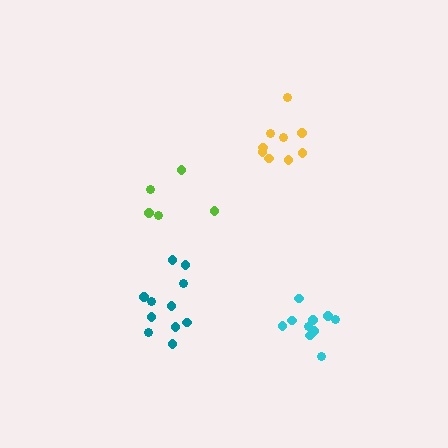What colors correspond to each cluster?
The clusters are colored: lime, cyan, yellow, teal.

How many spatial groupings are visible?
There are 4 spatial groupings.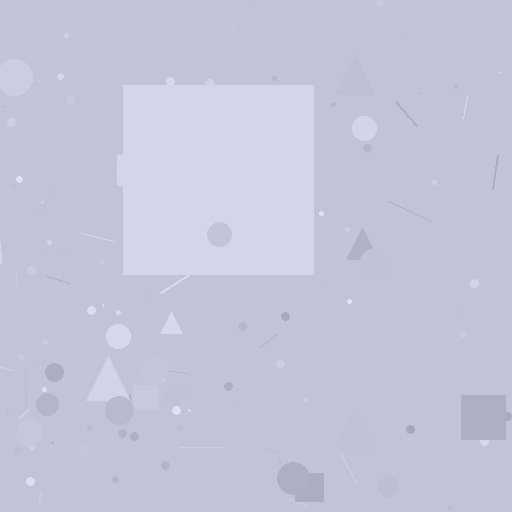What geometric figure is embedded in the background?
A square is embedded in the background.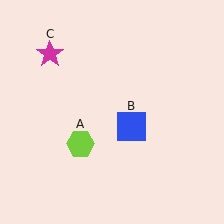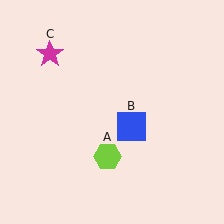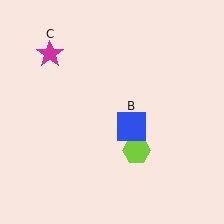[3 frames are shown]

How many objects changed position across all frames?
1 object changed position: lime hexagon (object A).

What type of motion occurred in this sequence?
The lime hexagon (object A) rotated counterclockwise around the center of the scene.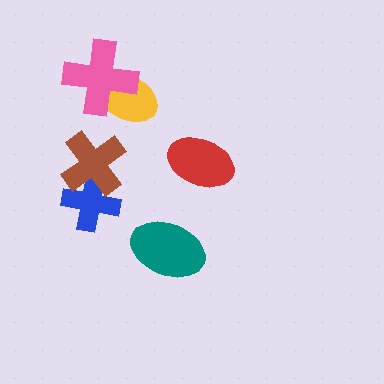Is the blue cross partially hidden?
Yes, it is partially covered by another shape.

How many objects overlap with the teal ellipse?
0 objects overlap with the teal ellipse.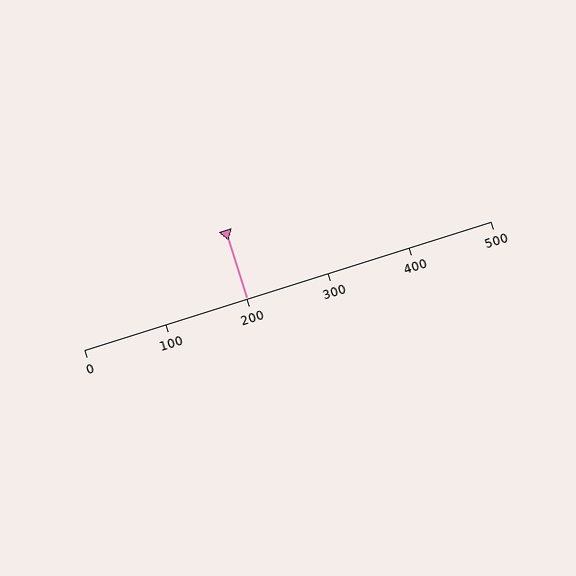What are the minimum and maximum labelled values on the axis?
The axis runs from 0 to 500.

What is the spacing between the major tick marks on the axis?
The major ticks are spaced 100 apart.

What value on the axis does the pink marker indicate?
The marker indicates approximately 200.